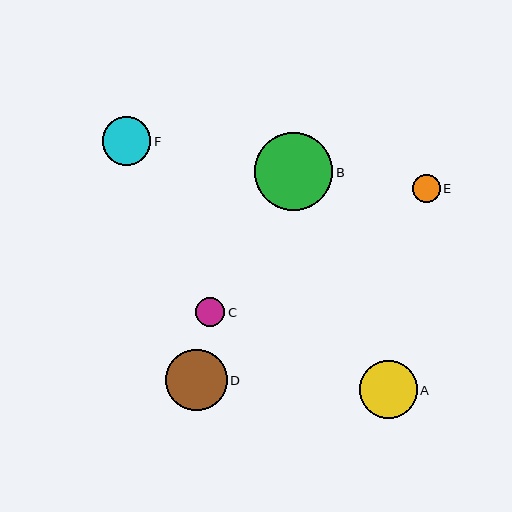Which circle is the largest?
Circle B is the largest with a size of approximately 79 pixels.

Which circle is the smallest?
Circle E is the smallest with a size of approximately 28 pixels.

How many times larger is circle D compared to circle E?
Circle D is approximately 2.2 times the size of circle E.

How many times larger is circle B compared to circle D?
Circle B is approximately 1.3 times the size of circle D.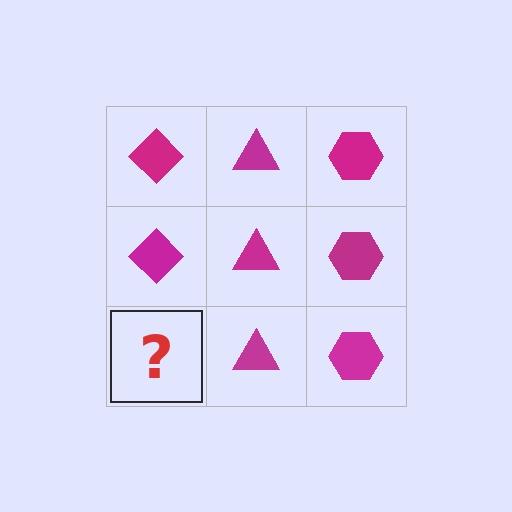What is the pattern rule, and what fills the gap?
The rule is that each column has a consistent shape. The gap should be filled with a magenta diamond.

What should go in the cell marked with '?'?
The missing cell should contain a magenta diamond.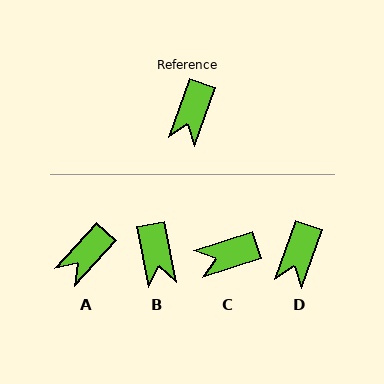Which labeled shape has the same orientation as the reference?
D.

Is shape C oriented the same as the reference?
No, it is off by about 52 degrees.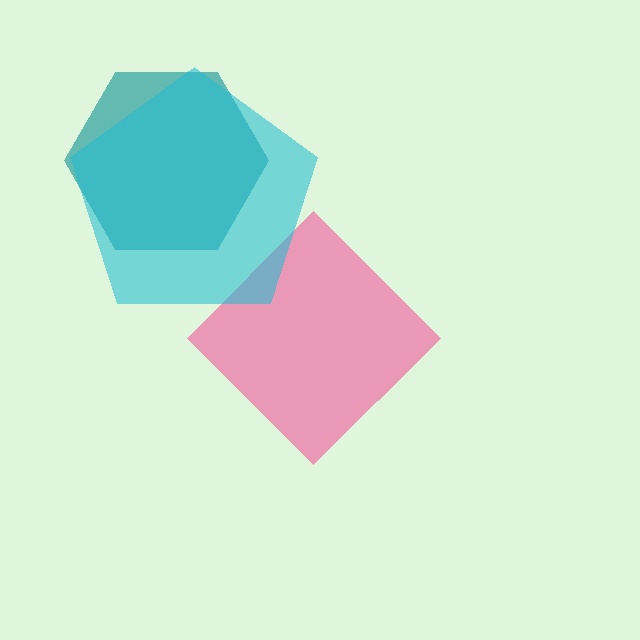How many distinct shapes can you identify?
There are 3 distinct shapes: a teal hexagon, a pink diamond, a cyan pentagon.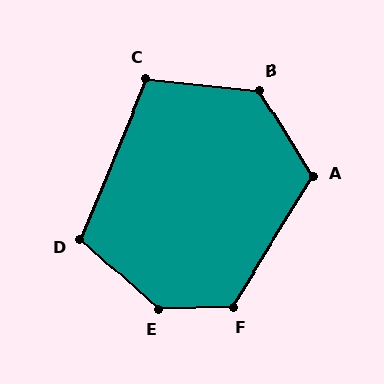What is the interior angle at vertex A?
Approximately 117 degrees (obtuse).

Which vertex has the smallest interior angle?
C, at approximately 107 degrees.